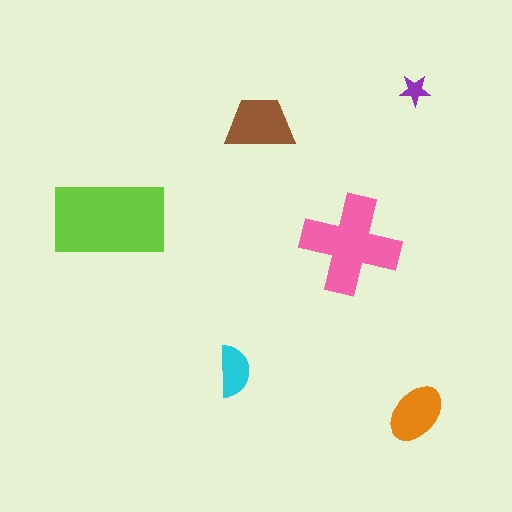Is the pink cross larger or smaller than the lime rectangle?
Smaller.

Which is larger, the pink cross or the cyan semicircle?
The pink cross.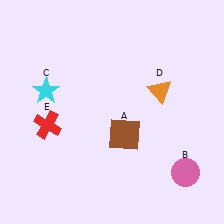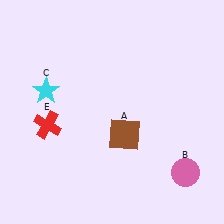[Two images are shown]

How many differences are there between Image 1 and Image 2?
There is 1 difference between the two images.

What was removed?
The orange triangle (D) was removed in Image 2.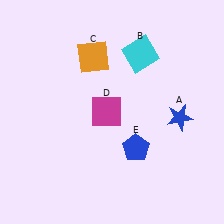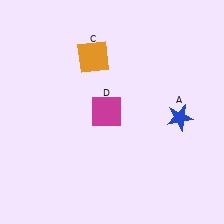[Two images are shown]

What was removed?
The blue pentagon (E), the cyan square (B) were removed in Image 2.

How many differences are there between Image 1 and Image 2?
There are 2 differences between the two images.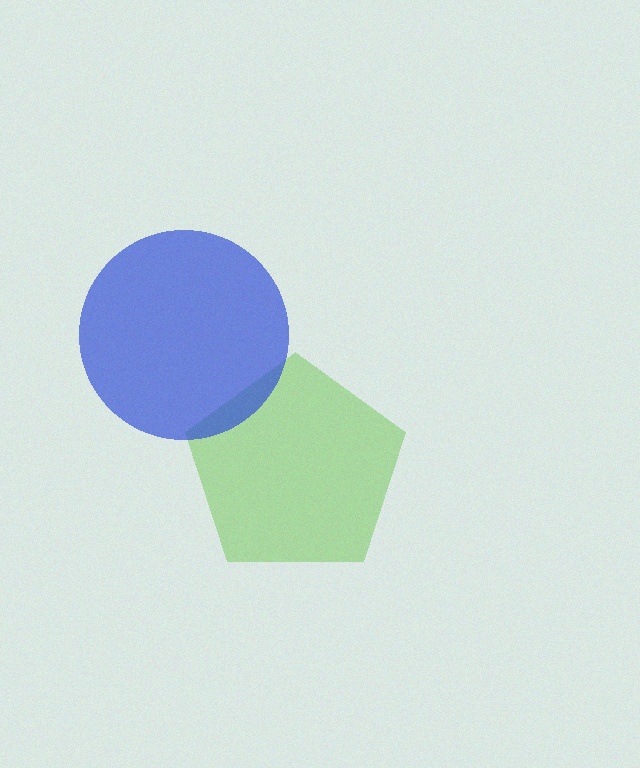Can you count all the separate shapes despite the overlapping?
Yes, there are 2 separate shapes.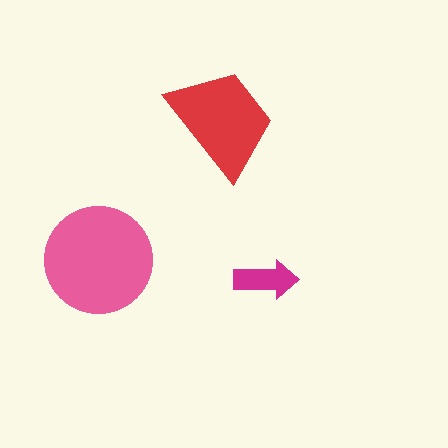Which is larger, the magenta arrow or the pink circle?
The pink circle.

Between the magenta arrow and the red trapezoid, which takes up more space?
The red trapezoid.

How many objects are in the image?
There are 3 objects in the image.